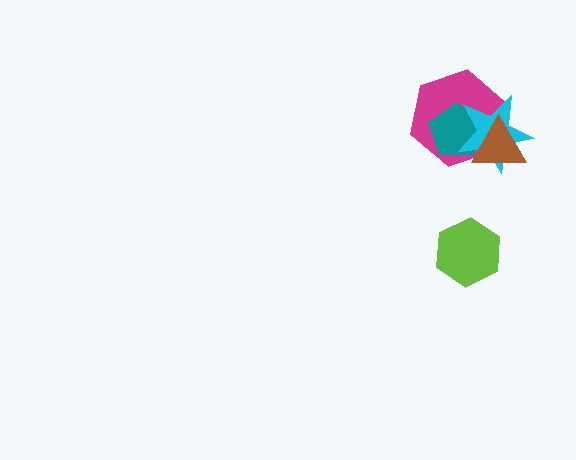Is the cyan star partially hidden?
Yes, it is partially covered by another shape.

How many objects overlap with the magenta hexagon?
3 objects overlap with the magenta hexagon.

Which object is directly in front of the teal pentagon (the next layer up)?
The cyan star is directly in front of the teal pentagon.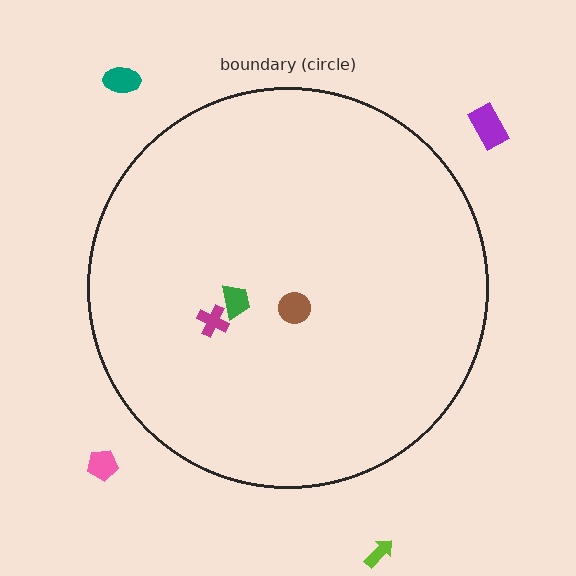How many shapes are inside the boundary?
3 inside, 4 outside.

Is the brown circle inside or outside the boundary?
Inside.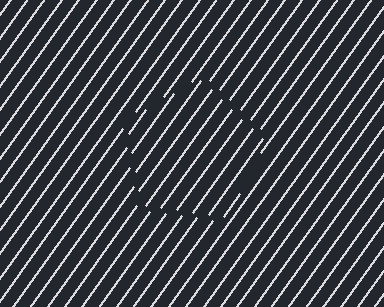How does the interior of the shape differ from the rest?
The interior of the shape contains the same grating, shifted by half a period — the contour is defined by the phase discontinuity where line-ends from the inner and outer gratings abut.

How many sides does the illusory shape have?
5 sides — the line-ends trace a pentagon.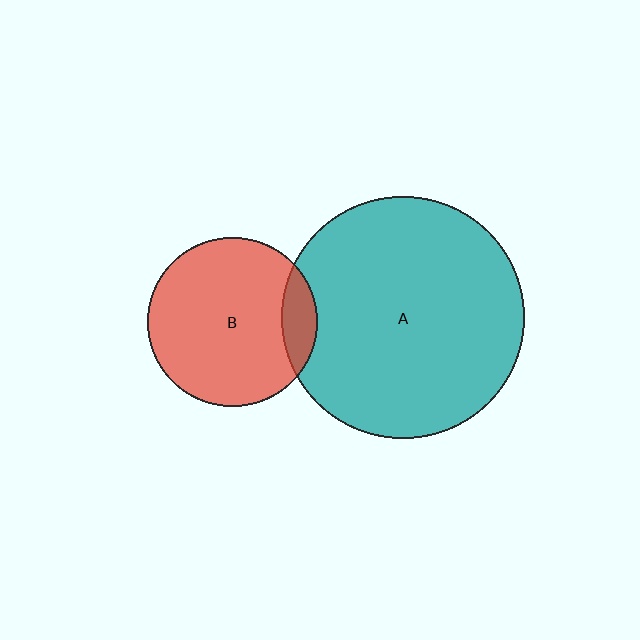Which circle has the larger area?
Circle A (teal).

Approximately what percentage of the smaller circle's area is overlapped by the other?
Approximately 10%.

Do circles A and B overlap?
Yes.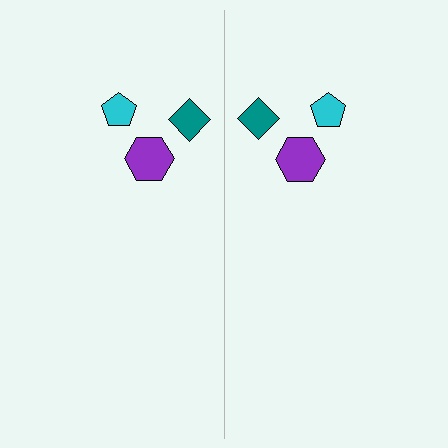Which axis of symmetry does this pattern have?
The pattern has a vertical axis of symmetry running through the center of the image.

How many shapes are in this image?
There are 6 shapes in this image.